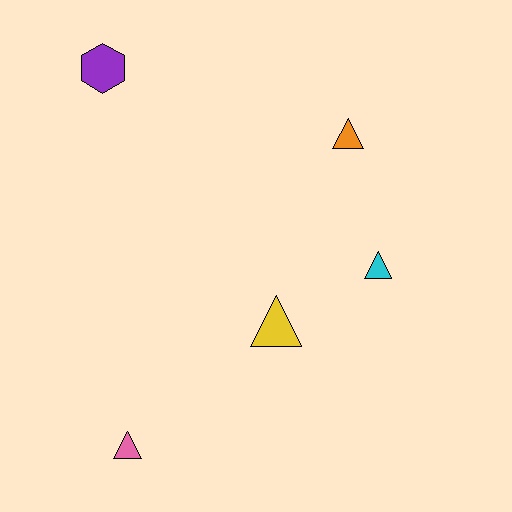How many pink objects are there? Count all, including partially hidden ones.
There is 1 pink object.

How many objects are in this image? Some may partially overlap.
There are 5 objects.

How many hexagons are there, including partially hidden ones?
There is 1 hexagon.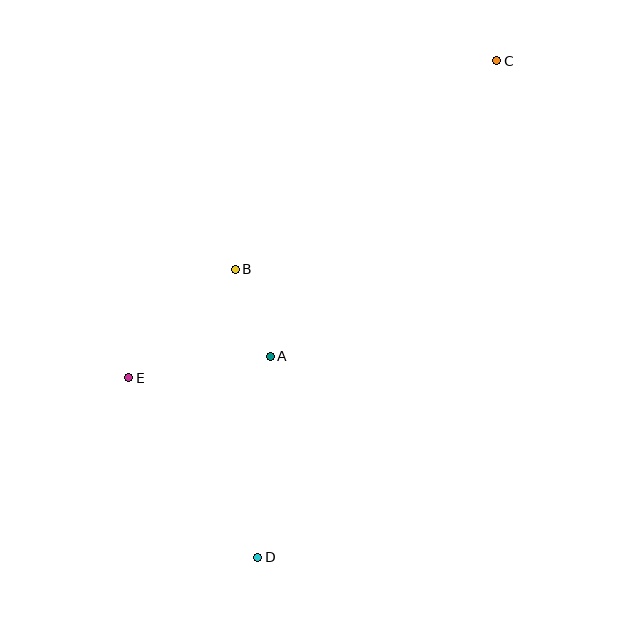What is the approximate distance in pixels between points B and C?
The distance between B and C is approximately 334 pixels.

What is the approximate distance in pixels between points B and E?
The distance between B and E is approximately 152 pixels.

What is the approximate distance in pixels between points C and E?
The distance between C and E is approximately 486 pixels.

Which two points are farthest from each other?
Points C and D are farthest from each other.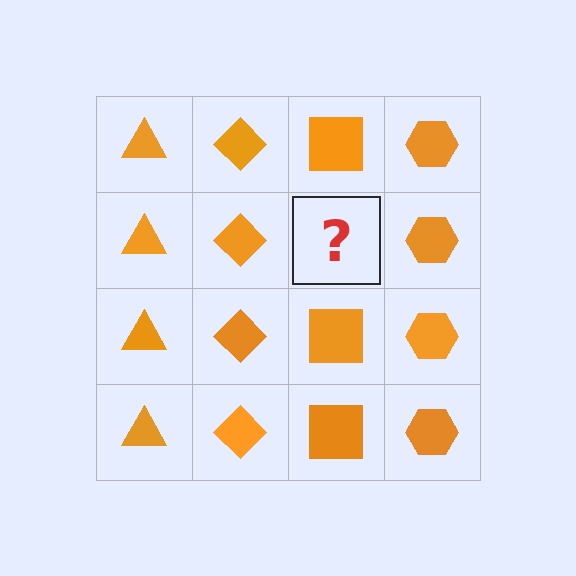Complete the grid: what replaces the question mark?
The question mark should be replaced with an orange square.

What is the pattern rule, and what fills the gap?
The rule is that each column has a consistent shape. The gap should be filled with an orange square.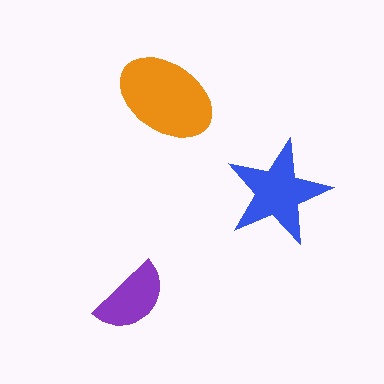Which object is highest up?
The orange ellipse is topmost.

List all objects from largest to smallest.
The orange ellipse, the blue star, the purple semicircle.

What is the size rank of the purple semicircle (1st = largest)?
3rd.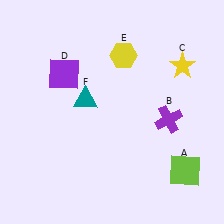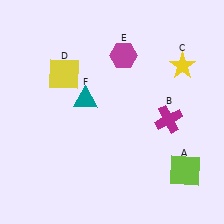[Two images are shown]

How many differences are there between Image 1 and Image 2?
There are 3 differences between the two images.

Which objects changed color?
B changed from purple to magenta. D changed from purple to yellow. E changed from yellow to magenta.